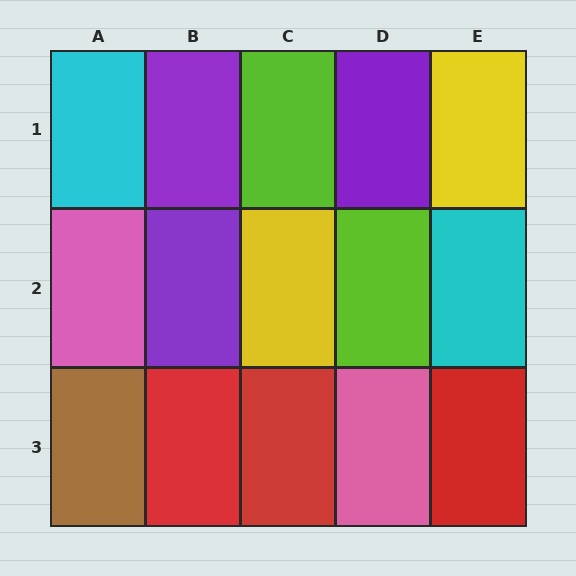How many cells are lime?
2 cells are lime.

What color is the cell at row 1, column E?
Yellow.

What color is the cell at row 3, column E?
Red.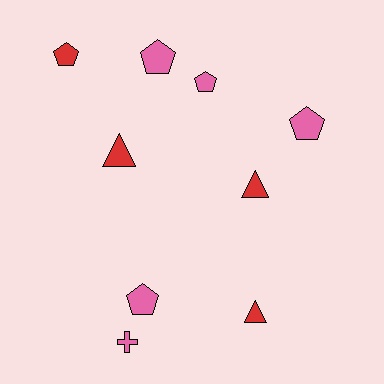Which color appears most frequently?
Pink, with 5 objects.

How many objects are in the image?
There are 9 objects.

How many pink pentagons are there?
There are 4 pink pentagons.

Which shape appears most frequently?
Pentagon, with 5 objects.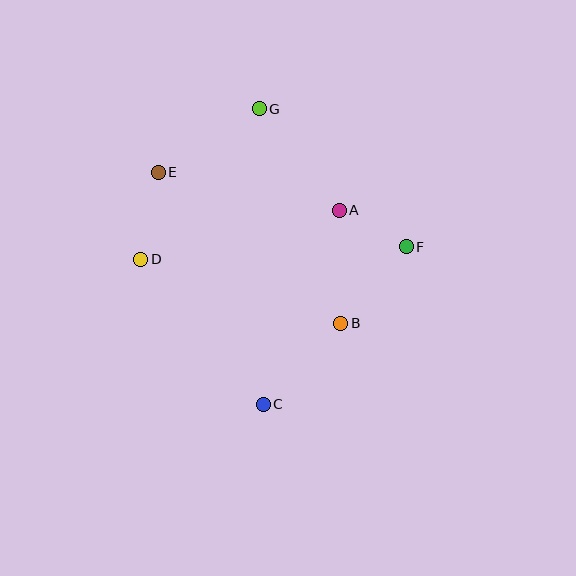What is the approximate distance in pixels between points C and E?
The distance between C and E is approximately 254 pixels.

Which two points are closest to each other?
Points A and F are closest to each other.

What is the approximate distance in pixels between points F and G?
The distance between F and G is approximately 202 pixels.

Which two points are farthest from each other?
Points C and G are farthest from each other.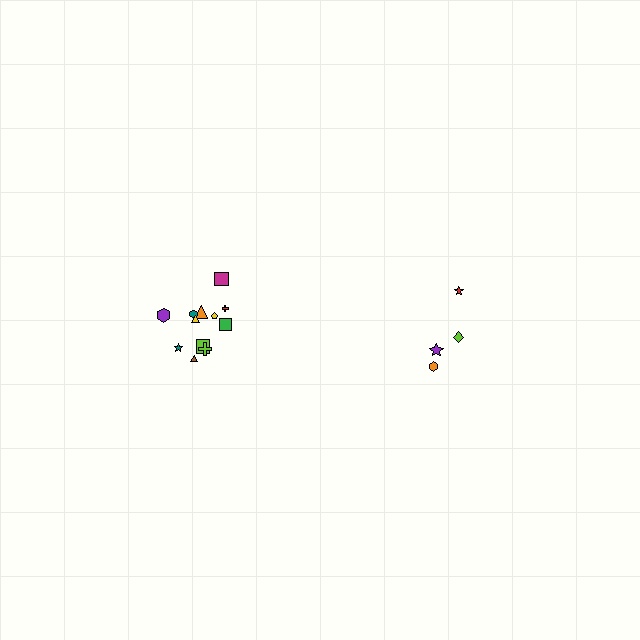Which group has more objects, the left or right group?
The left group.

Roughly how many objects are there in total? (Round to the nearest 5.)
Roughly 15 objects in total.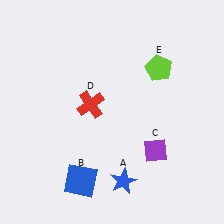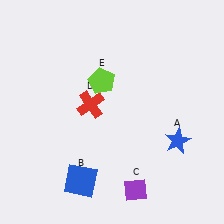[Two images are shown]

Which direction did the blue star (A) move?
The blue star (A) moved right.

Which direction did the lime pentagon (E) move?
The lime pentagon (E) moved left.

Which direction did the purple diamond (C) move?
The purple diamond (C) moved down.